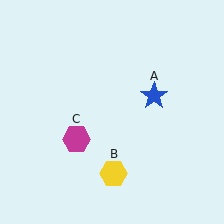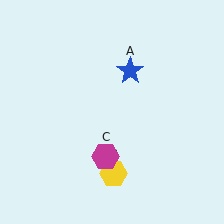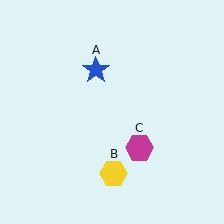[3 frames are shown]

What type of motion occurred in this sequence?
The blue star (object A), magenta hexagon (object C) rotated counterclockwise around the center of the scene.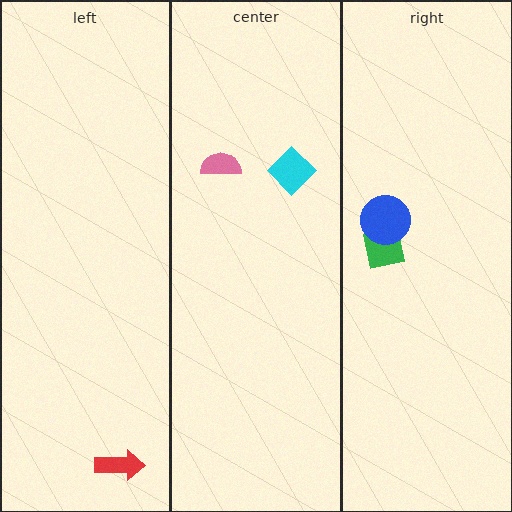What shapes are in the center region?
The pink semicircle, the cyan diamond.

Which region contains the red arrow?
The left region.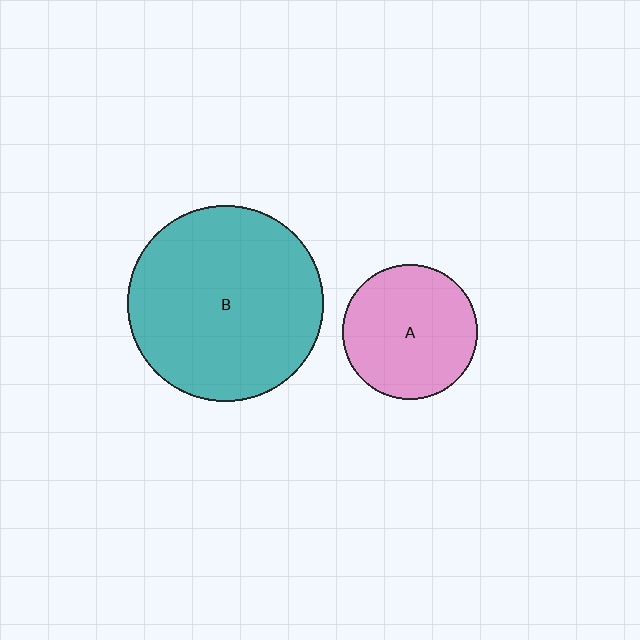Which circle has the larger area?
Circle B (teal).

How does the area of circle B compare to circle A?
Approximately 2.1 times.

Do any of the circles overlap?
No, none of the circles overlap.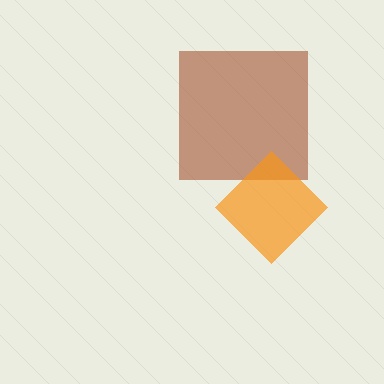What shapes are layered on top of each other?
The layered shapes are: a brown square, an orange diamond.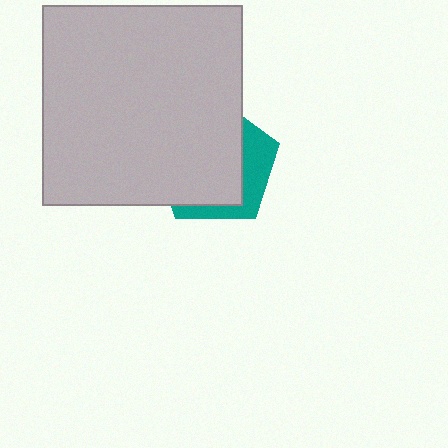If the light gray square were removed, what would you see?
You would see the complete teal pentagon.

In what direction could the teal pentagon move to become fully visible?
The teal pentagon could move right. That would shift it out from behind the light gray square entirely.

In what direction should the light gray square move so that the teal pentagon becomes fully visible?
The light gray square should move left. That is the shortest direction to clear the overlap and leave the teal pentagon fully visible.